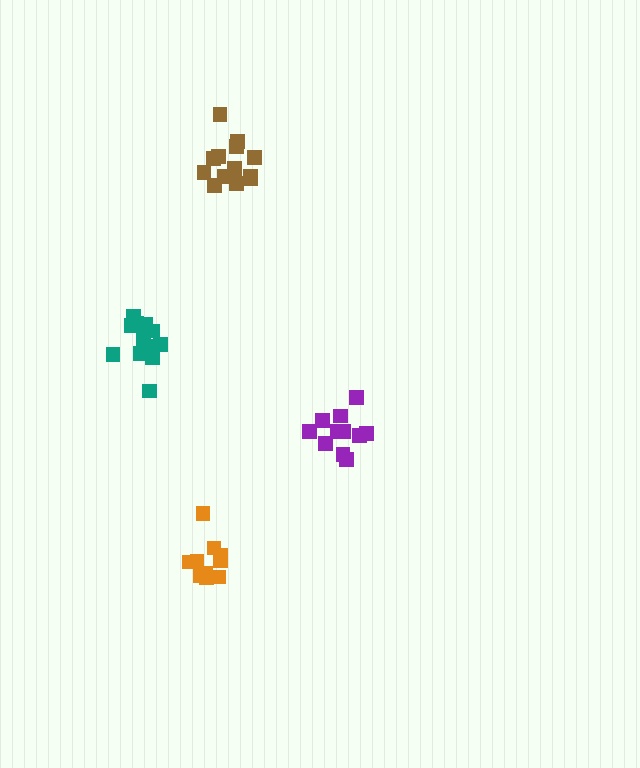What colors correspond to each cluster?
The clusters are colored: teal, orange, purple, brown.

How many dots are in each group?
Group 1: 13 dots, Group 2: 10 dots, Group 3: 11 dots, Group 4: 14 dots (48 total).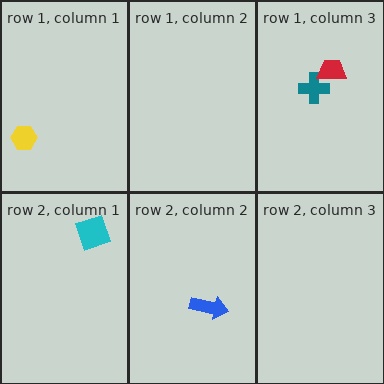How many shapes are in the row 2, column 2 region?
1.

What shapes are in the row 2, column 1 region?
The cyan diamond.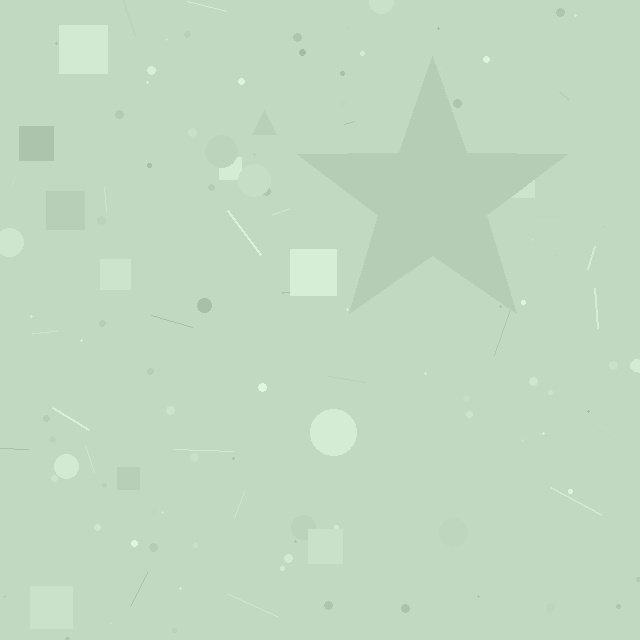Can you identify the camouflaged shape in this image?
The camouflaged shape is a star.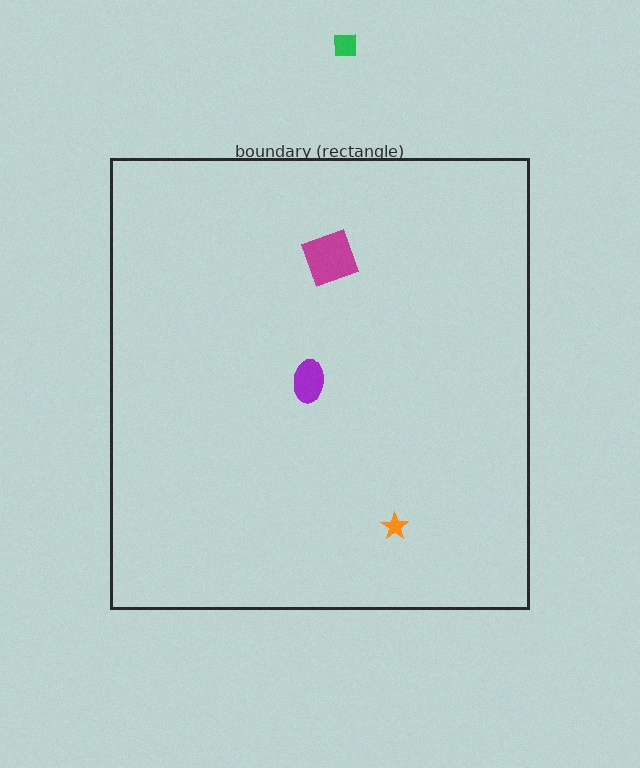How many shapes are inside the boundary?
3 inside, 1 outside.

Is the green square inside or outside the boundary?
Outside.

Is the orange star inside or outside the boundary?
Inside.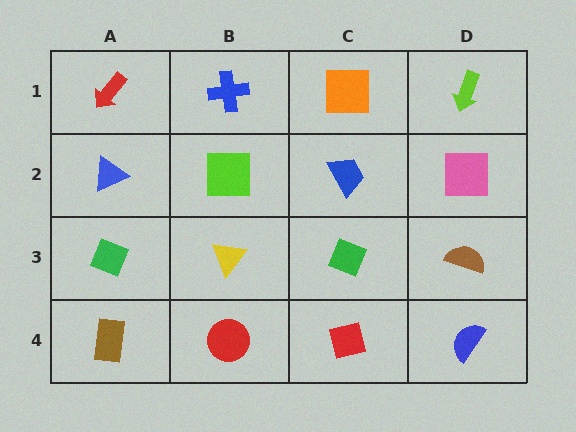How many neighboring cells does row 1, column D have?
2.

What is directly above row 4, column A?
A green diamond.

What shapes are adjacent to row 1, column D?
A pink square (row 2, column D), an orange square (row 1, column C).